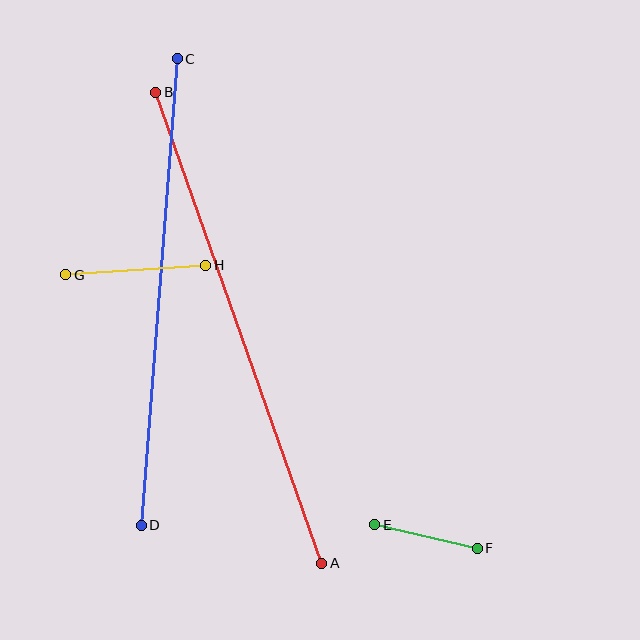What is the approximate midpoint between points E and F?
The midpoint is at approximately (426, 537) pixels.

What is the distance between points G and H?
The distance is approximately 140 pixels.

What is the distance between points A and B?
The distance is approximately 499 pixels.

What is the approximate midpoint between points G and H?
The midpoint is at approximately (136, 270) pixels.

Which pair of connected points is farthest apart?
Points A and B are farthest apart.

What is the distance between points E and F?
The distance is approximately 106 pixels.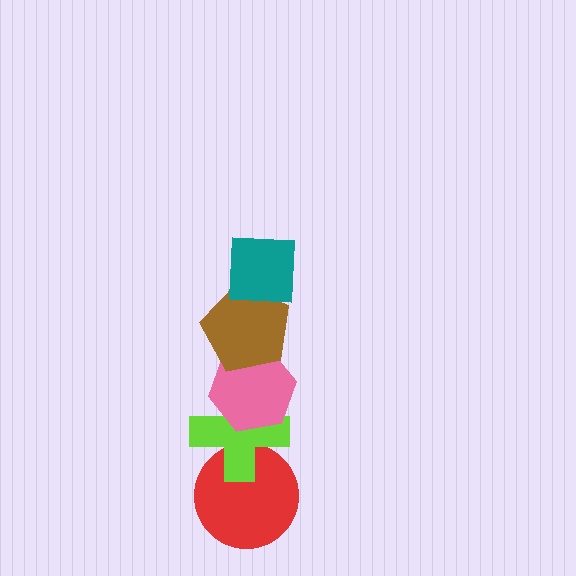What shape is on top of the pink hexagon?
The brown pentagon is on top of the pink hexagon.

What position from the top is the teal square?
The teal square is 1st from the top.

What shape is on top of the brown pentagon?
The teal square is on top of the brown pentagon.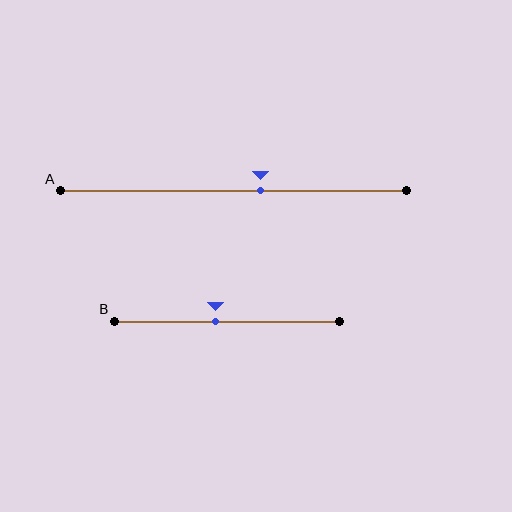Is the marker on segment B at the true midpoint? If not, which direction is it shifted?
No, the marker on segment B is shifted to the left by about 5% of the segment length.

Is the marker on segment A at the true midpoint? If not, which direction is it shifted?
No, the marker on segment A is shifted to the right by about 8% of the segment length.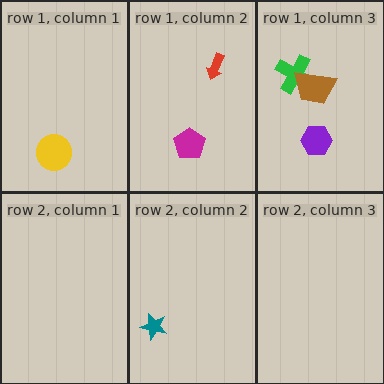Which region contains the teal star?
The row 2, column 2 region.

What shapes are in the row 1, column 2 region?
The red arrow, the magenta pentagon.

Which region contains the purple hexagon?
The row 1, column 3 region.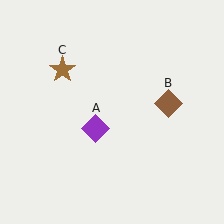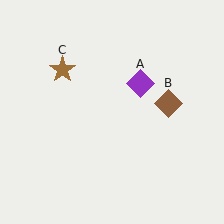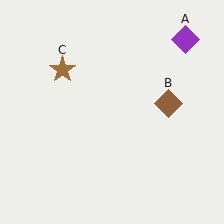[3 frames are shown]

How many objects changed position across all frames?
1 object changed position: purple diamond (object A).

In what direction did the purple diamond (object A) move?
The purple diamond (object A) moved up and to the right.